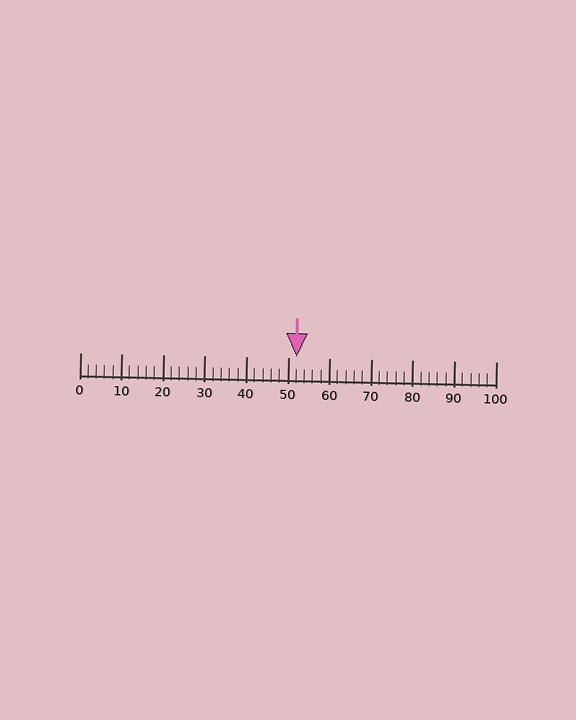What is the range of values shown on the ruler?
The ruler shows values from 0 to 100.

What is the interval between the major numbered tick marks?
The major tick marks are spaced 10 units apart.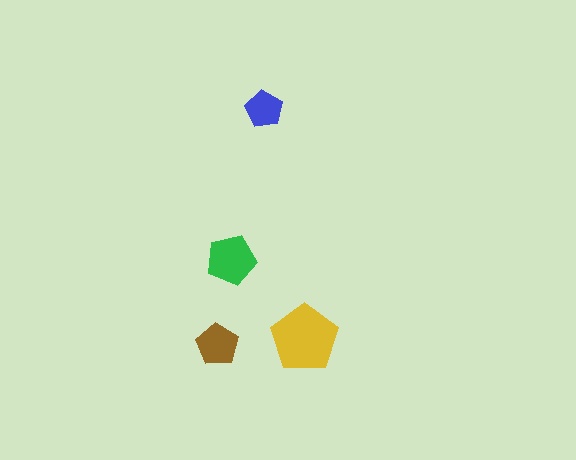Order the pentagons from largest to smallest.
the yellow one, the green one, the brown one, the blue one.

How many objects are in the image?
There are 4 objects in the image.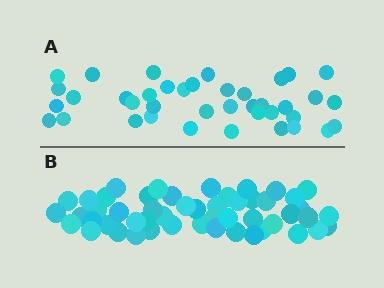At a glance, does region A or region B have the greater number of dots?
Region B (the bottom region) has more dots.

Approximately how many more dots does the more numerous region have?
Region B has roughly 12 or so more dots than region A.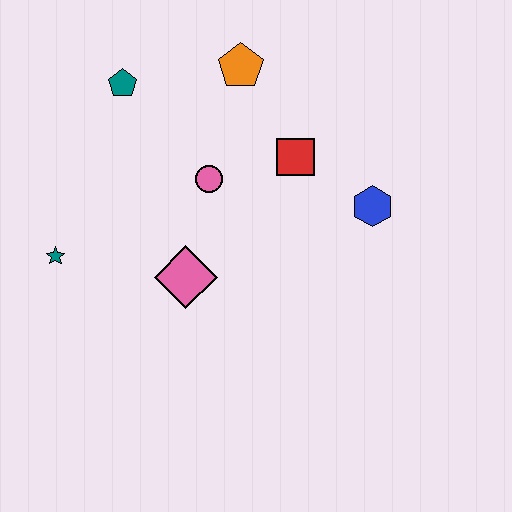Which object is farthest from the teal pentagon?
The blue hexagon is farthest from the teal pentagon.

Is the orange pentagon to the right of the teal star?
Yes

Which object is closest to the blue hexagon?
The red square is closest to the blue hexagon.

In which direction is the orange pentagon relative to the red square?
The orange pentagon is above the red square.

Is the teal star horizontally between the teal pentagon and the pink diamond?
No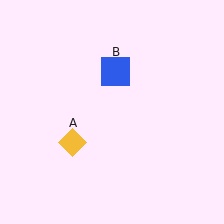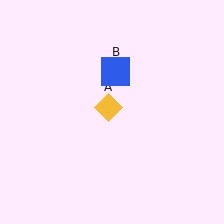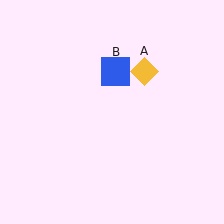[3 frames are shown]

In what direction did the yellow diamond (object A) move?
The yellow diamond (object A) moved up and to the right.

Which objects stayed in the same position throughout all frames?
Blue square (object B) remained stationary.